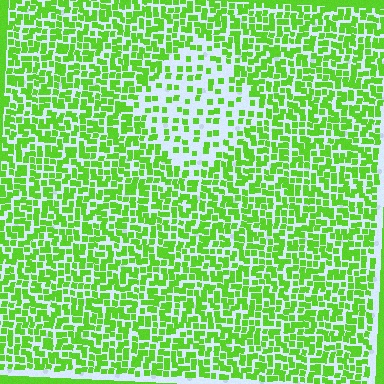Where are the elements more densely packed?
The elements are more densely packed outside the diamond boundary.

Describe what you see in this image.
The image contains small lime elements arranged at two different densities. A diamond-shaped region is visible where the elements are less densely packed than the surrounding area.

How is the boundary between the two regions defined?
The boundary is defined by a change in element density (approximately 2.3x ratio). All elements are the same color, size, and shape.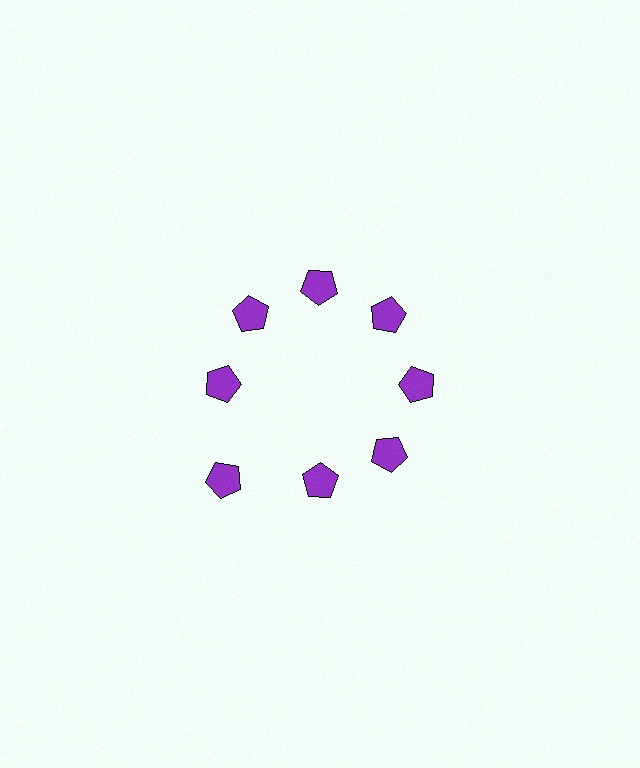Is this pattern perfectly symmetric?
No. The 8 purple pentagons are arranged in a ring, but one element near the 8 o'clock position is pushed outward from the center, breaking the 8-fold rotational symmetry.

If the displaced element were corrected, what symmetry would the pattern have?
It would have 8-fold rotational symmetry — the pattern would map onto itself every 45 degrees.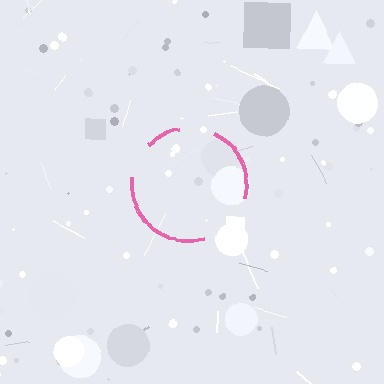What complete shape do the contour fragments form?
The contour fragments form a circle.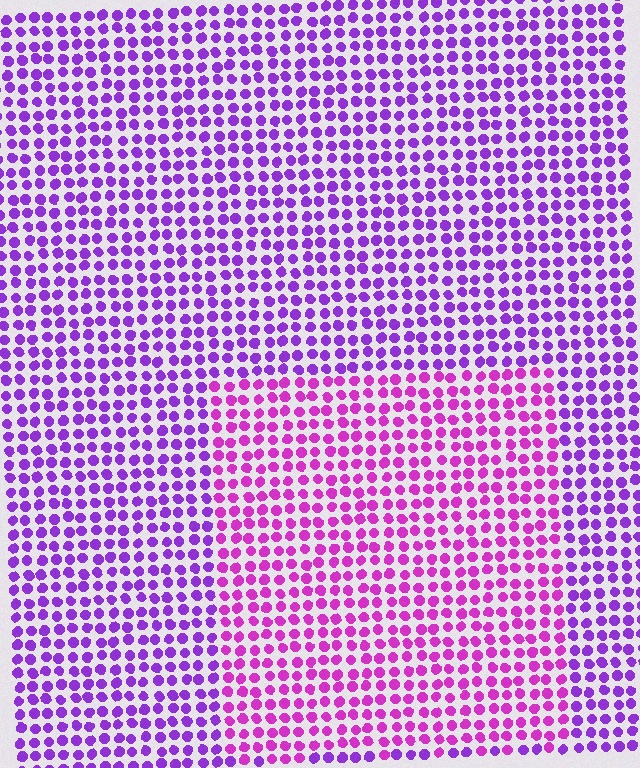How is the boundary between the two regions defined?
The boundary is defined purely by a slight shift in hue (about 30 degrees). Spacing, size, and orientation are identical on both sides.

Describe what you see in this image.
The image is filled with small purple elements in a uniform arrangement. A rectangle-shaped region is visible where the elements are tinted to a slightly different hue, forming a subtle color boundary.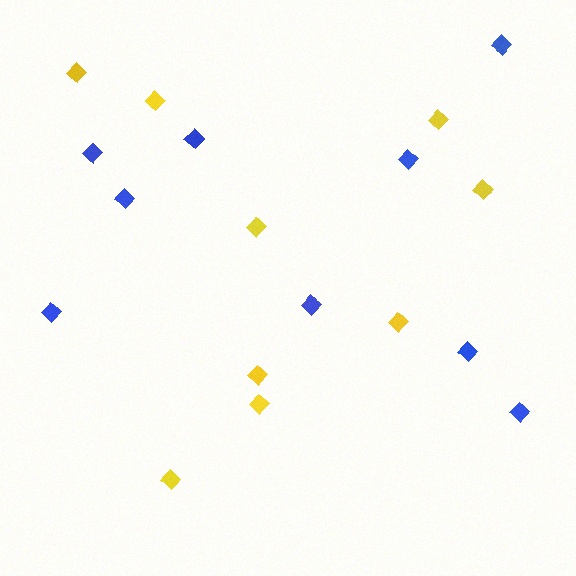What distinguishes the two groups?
There are 2 groups: one group of yellow diamonds (9) and one group of blue diamonds (9).